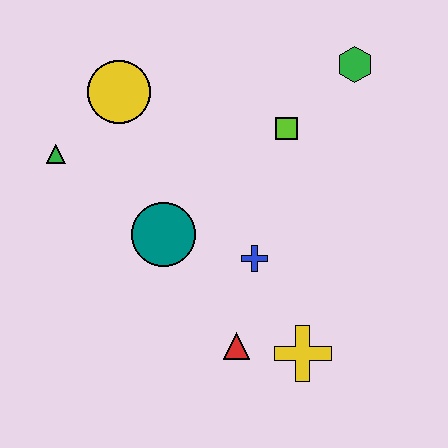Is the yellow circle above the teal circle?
Yes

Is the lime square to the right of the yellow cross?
No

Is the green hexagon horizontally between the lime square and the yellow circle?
No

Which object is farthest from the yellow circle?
The yellow cross is farthest from the yellow circle.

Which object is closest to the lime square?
The green hexagon is closest to the lime square.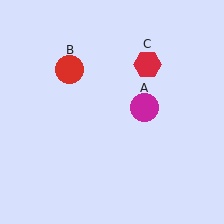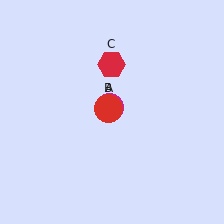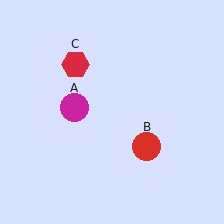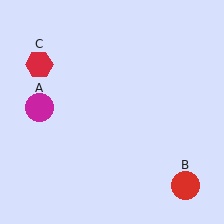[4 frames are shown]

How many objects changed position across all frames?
3 objects changed position: magenta circle (object A), red circle (object B), red hexagon (object C).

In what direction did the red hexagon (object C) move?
The red hexagon (object C) moved left.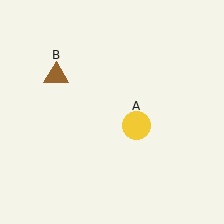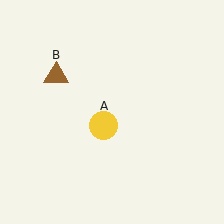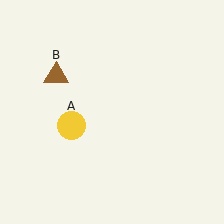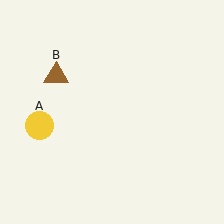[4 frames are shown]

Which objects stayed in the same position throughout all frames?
Brown triangle (object B) remained stationary.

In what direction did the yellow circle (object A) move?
The yellow circle (object A) moved left.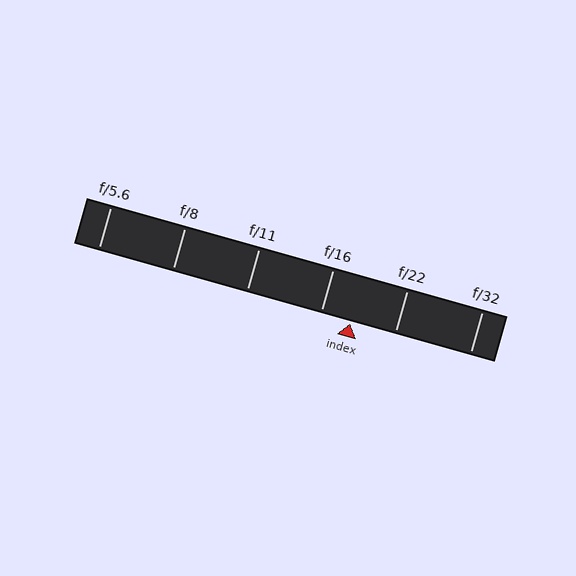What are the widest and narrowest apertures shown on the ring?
The widest aperture shown is f/5.6 and the narrowest is f/32.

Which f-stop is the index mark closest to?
The index mark is closest to f/16.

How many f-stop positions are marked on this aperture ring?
There are 6 f-stop positions marked.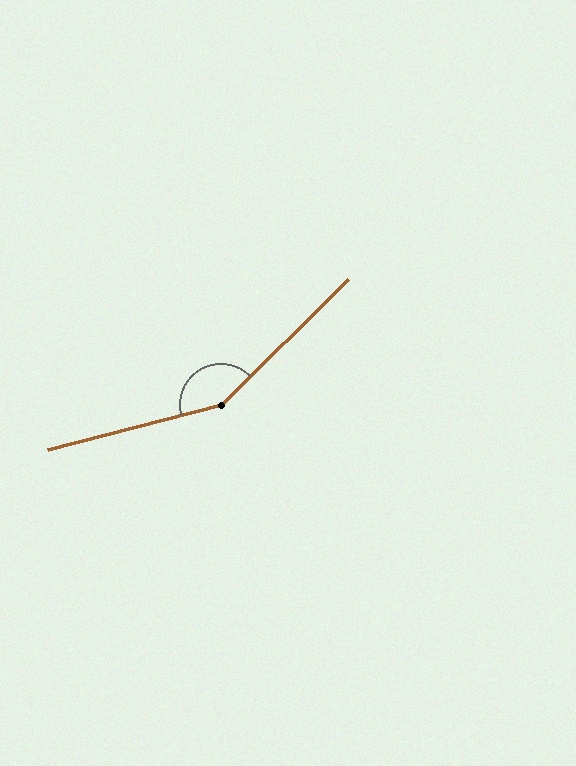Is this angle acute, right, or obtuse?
It is obtuse.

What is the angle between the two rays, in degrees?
Approximately 150 degrees.